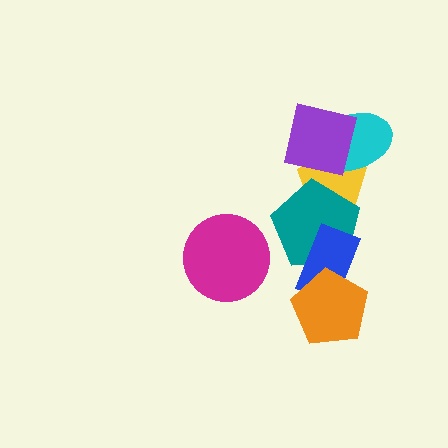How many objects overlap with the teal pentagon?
2 objects overlap with the teal pentagon.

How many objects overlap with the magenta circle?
0 objects overlap with the magenta circle.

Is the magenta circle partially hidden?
No, no other shape covers it.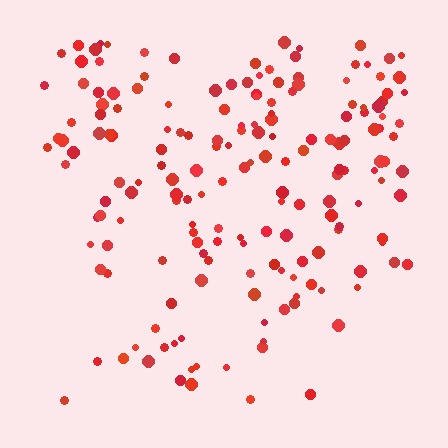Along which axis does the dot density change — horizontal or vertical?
Vertical.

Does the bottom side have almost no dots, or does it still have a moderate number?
Still a moderate number, just noticeably fewer than the top.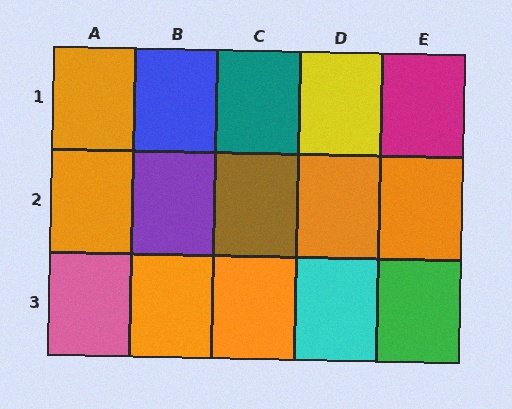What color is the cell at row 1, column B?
Blue.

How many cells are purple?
1 cell is purple.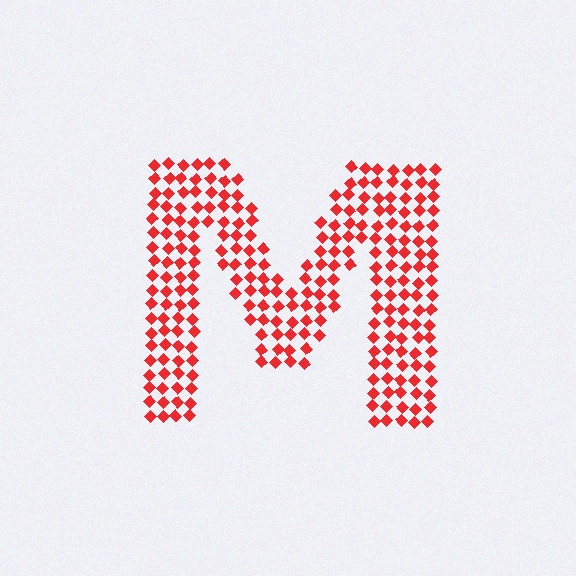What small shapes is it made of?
It is made of small diamonds.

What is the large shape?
The large shape is the letter M.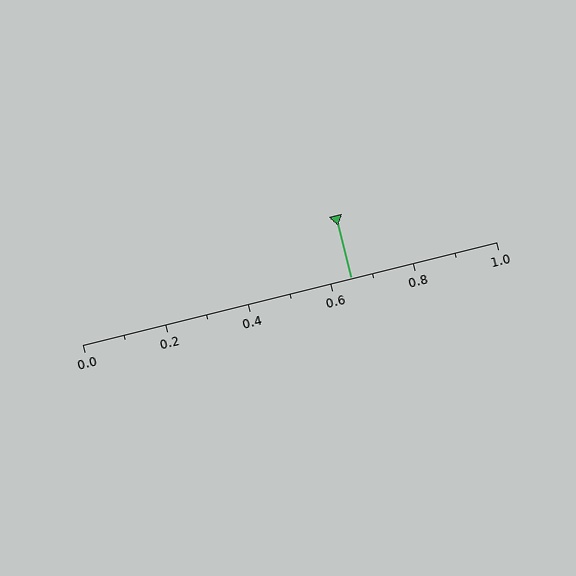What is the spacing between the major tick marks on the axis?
The major ticks are spaced 0.2 apart.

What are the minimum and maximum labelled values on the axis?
The axis runs from 0.0 to 1.0.